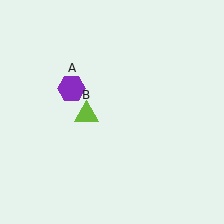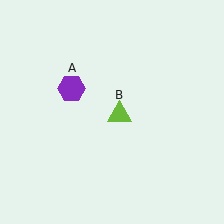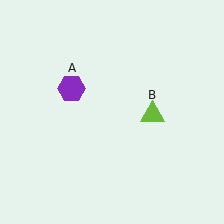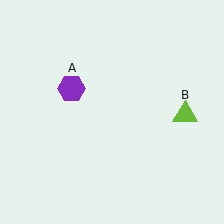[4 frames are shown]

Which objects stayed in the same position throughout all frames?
Purple hexagon (object A) remained stationary.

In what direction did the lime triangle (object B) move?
The lime triangle (object B) moved right.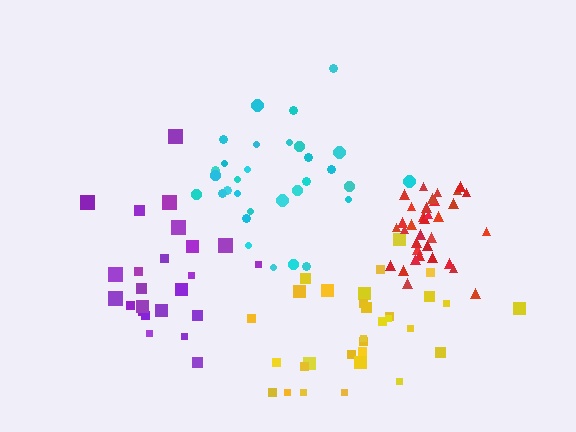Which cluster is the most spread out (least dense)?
Purple.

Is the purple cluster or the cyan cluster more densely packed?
Cyan.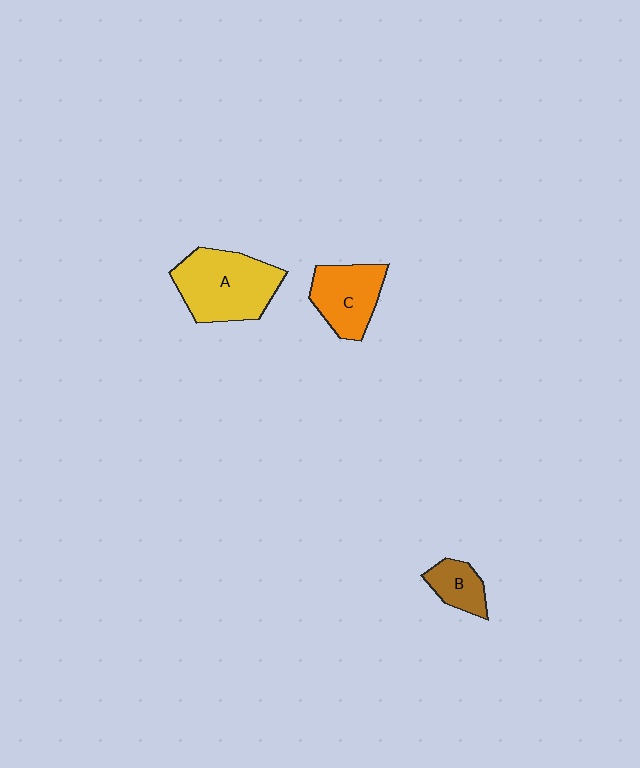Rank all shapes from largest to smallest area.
From largest to smallest: A (yellow), C (orange), B (brown).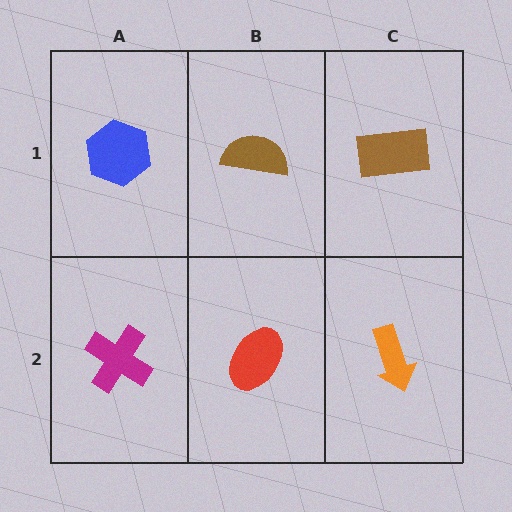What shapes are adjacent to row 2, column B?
A brown semicircle (row 1, column B), a magenta cross (row 2, column A), an orange arrow (row 2, column C).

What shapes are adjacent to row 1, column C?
An orange arrow (row 2, column C), a brown semicircle (row 1, column B).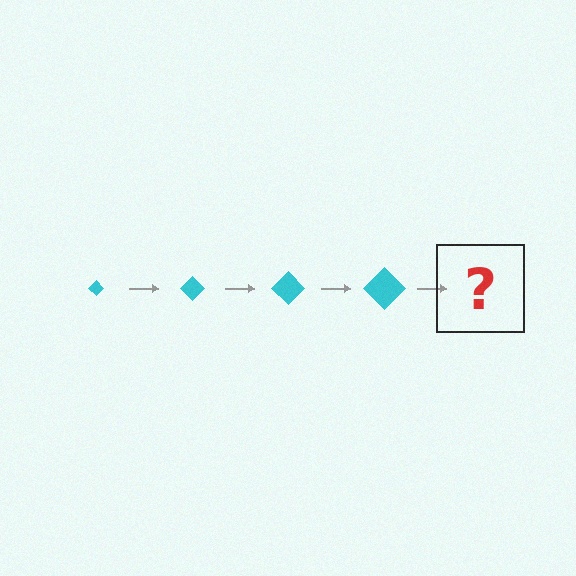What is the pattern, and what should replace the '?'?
The pattern is that the diamond gets progressively larger each step. The '?' should be a cyan diamond, larger than the previous one.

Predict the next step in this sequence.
The next step is a cyan diamond, larger than the previous one.